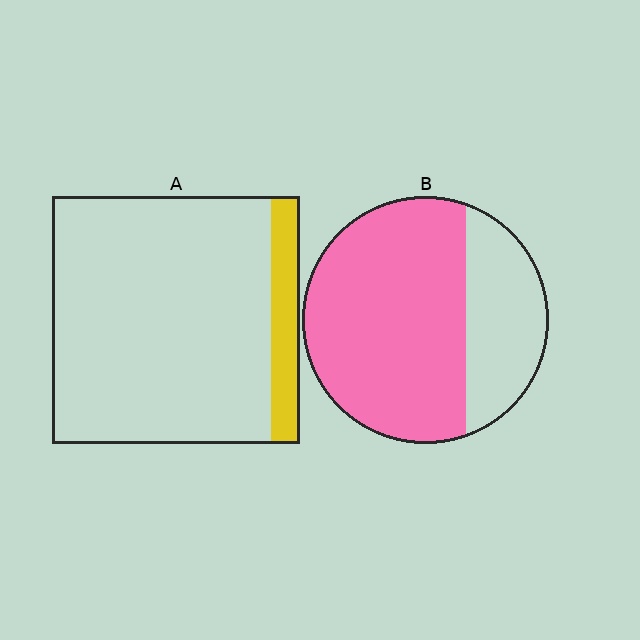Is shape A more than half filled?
No.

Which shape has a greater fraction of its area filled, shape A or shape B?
Shape B.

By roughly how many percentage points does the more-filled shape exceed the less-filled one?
By roughly 60 percentage points (B over A).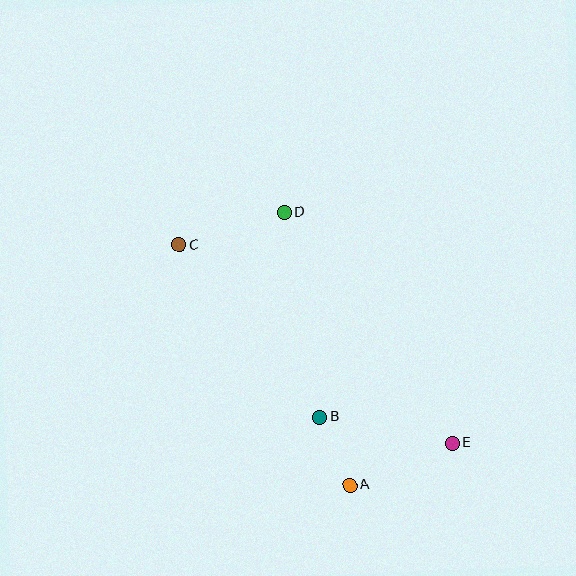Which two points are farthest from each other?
Points C and E are farthest from each other.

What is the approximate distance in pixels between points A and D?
The distance between A and D is approximately 280 pixels.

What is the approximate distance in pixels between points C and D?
The distance between C and D is approximately 110 pixels.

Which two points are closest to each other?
Points A and B are closest to each other.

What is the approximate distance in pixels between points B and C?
The distance between B and C is approximately 222 pixels.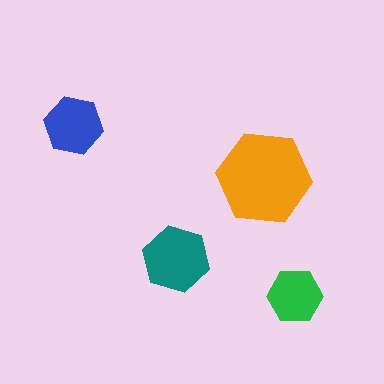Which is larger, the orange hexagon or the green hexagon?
The orange one.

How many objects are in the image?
There are 4 objects in the image.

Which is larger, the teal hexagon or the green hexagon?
The teal one.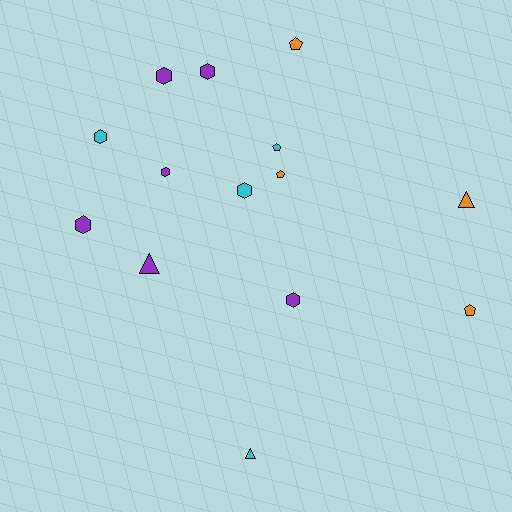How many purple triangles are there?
There is 1 purple triangle.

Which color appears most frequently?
Purple, with 6 objects.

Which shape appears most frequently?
Hexagon, with 7 objects.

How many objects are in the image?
There are 14 objects.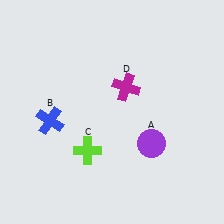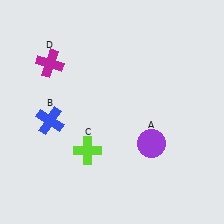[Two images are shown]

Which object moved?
The magenta cross (D) moved left.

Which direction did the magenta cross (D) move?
The magenta cross (D) moved left.